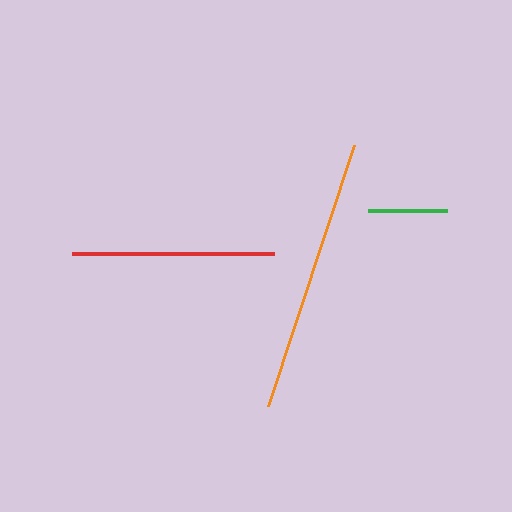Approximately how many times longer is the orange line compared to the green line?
The orange line is approximately 3.5 times the length of the green line.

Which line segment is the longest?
The orange line is the longest at approximately 275 pixels.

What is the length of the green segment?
The green segment is approximately 79 pixels long.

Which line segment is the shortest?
The green line is the shortest at approximately 79 pixels.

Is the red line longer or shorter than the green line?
The red line is longer than the green line.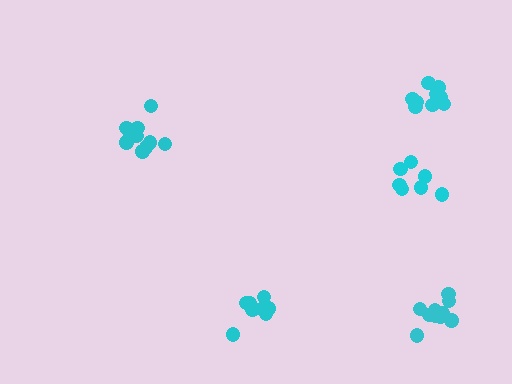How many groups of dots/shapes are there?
There are 5 groups.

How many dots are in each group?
Group 1: 10 dots, Group 2: 10 dots, Group 3: 8 dots, Group 4: 8 dots, Group 5: 11 dots (47 total).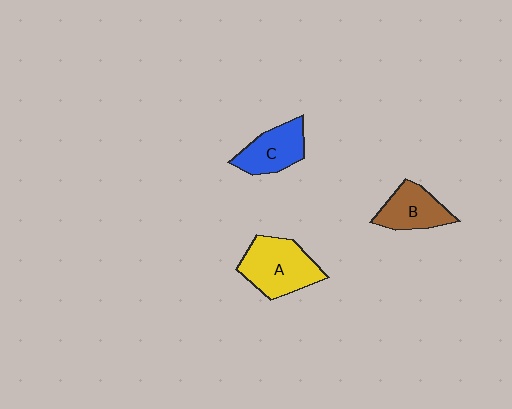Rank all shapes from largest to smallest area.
From largest to smallest: A (yellow), C (blue), B (brown).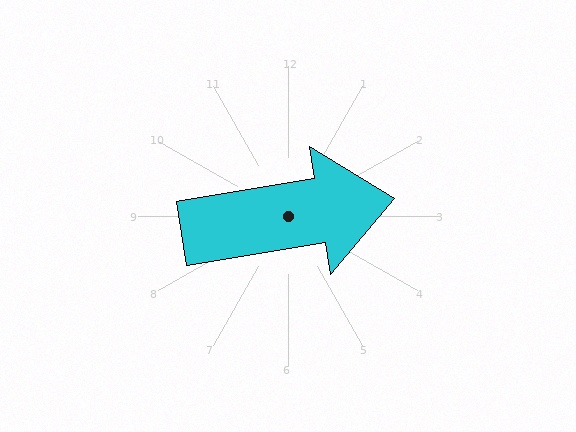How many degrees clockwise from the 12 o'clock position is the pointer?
Approximately 81 degrees.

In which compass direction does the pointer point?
East.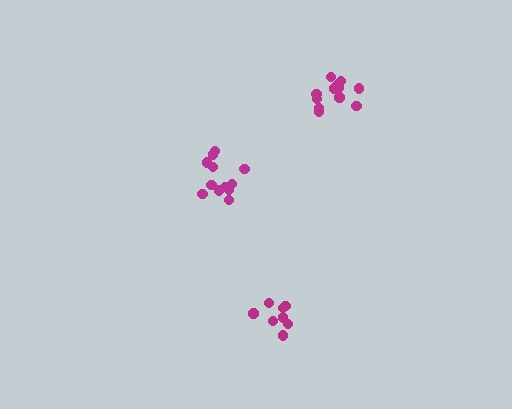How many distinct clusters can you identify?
There are 3 distinct clusters.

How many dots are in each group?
Group 1: 12 dots, Group 2: 13 dots, Group 3: 9 dots (34 total).